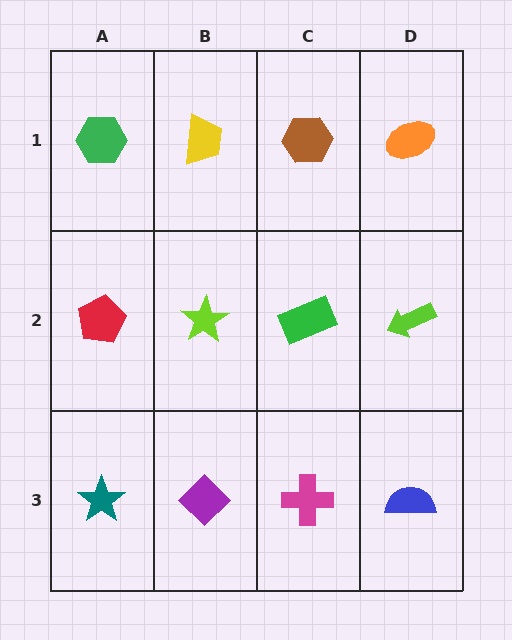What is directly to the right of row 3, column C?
A blue semicircle.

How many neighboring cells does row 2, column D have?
3.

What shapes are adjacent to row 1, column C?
A green rectangle (row 2, column C), a yellow trapezoid (row 1, column B), an orange ellipse (row 1, column D).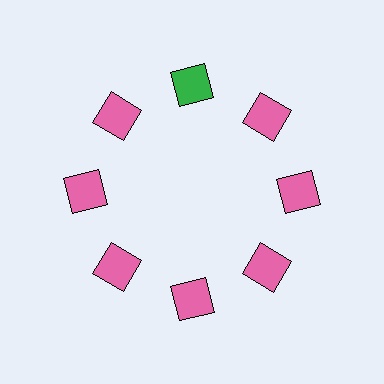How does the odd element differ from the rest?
It has a different color: green instead of pink.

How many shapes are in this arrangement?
There are 8 shapes arranged in a ring pattern.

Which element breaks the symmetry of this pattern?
The green square at roughly the 12 o'clock position breaks the symmetry. All other shapes are pink squares.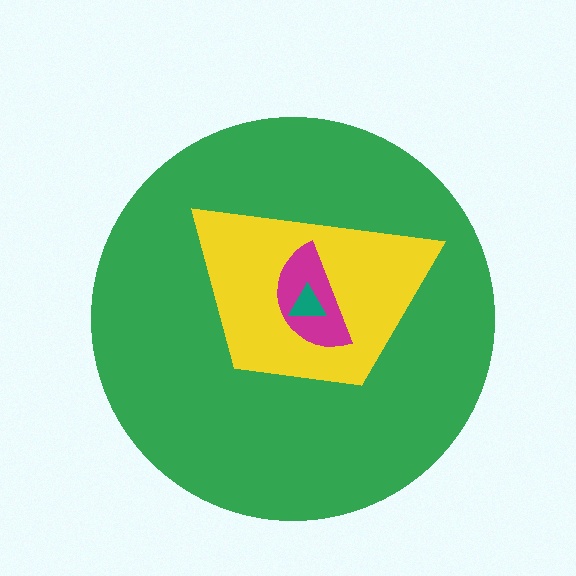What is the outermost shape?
The green circle.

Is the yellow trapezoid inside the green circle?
Yes.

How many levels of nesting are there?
4.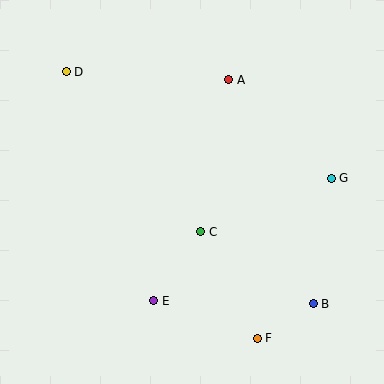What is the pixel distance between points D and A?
The distance between D and A is 163 pixels.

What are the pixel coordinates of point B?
Point B is at (313, 304).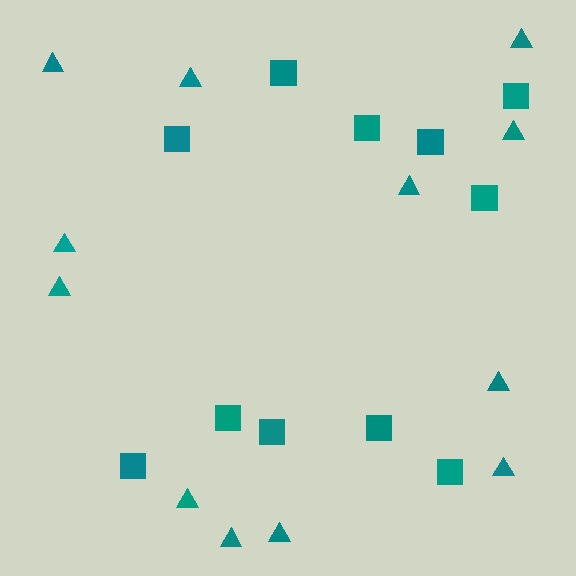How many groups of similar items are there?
There are 2 groups: one group of triangles (12) and one group of squares (11).